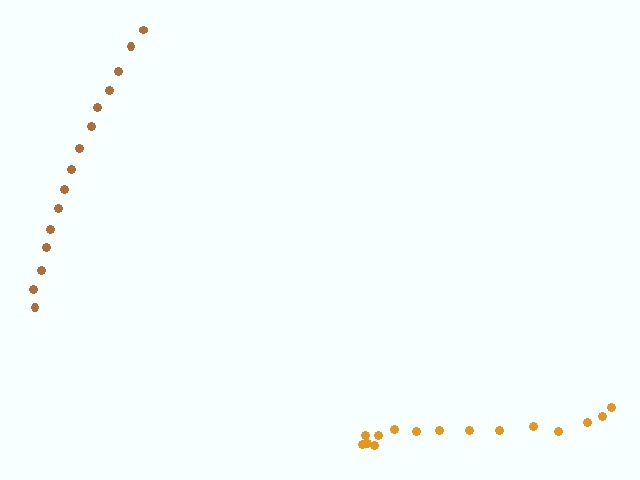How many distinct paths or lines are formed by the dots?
There are 2 distinct paths.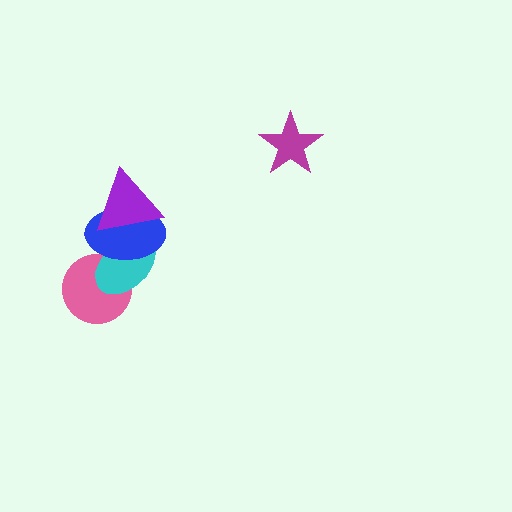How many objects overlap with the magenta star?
0 objects overlap with the magenta star.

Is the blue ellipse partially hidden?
Yes, it is partially covered by another shape.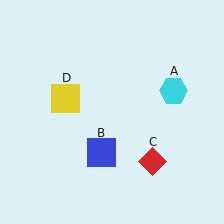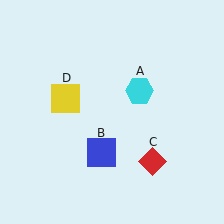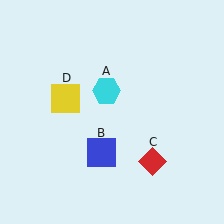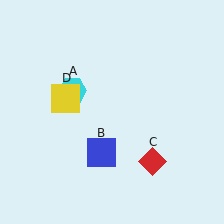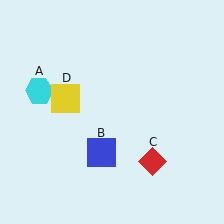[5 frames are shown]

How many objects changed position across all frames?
1 object changed position: cyan hexagon (object A).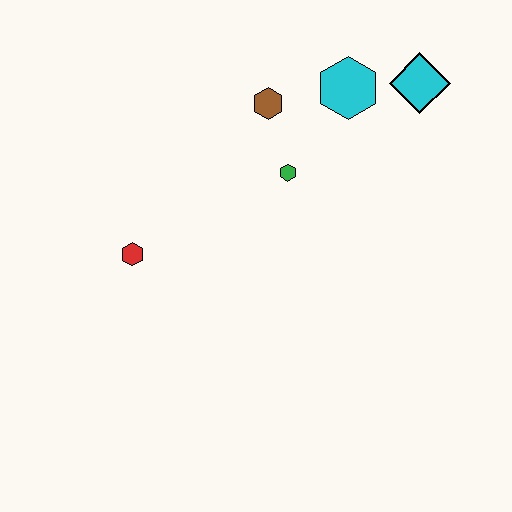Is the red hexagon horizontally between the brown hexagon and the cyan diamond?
No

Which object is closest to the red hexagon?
The green hexagon is closest to the red hexagon.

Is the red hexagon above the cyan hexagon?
No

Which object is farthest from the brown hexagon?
The red hexagon is farthest from the brown hexagon.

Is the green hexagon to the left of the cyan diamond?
Yes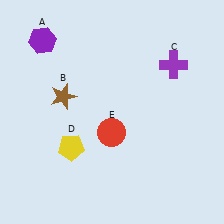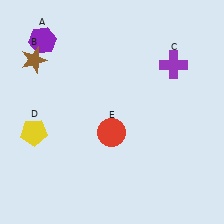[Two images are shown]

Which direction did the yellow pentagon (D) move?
The yellow pentagon (D) moved left.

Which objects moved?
The objects that moved are: the brown star (B), the yellow pentagon (D).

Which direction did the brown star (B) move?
The brown star (B) moved up.